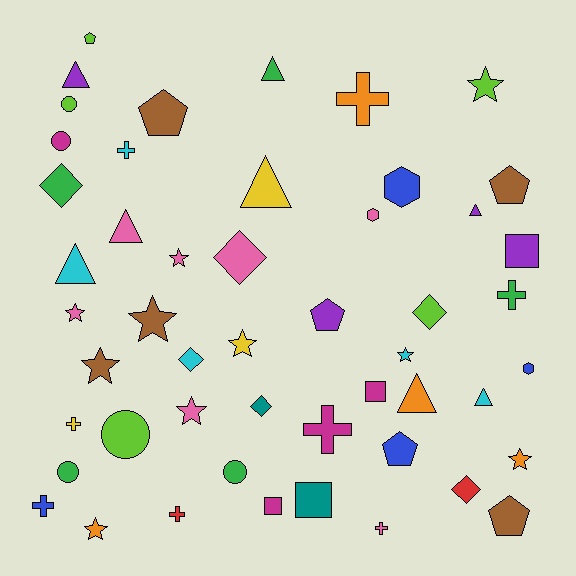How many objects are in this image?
There are 50 objects.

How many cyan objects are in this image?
There are 5 cyan objects.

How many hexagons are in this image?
There are 3 hexagons.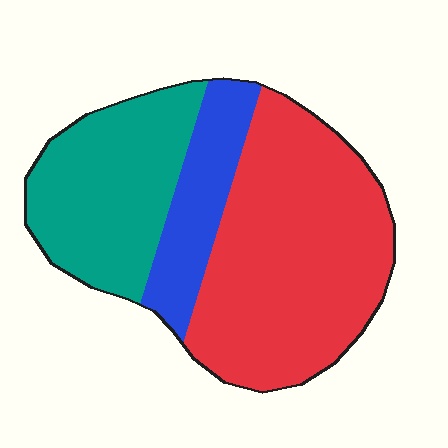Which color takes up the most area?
Red, at roughly 55%.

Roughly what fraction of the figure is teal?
Teal takes up about one third (1/3) of the figure.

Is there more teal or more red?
Red.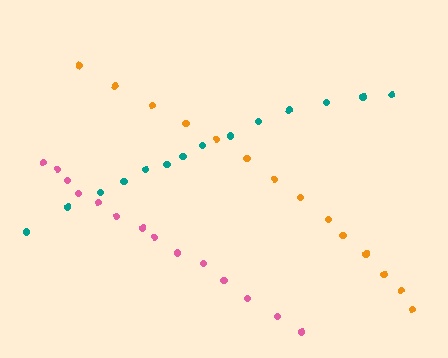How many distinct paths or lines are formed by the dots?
There are 3 distinct paths.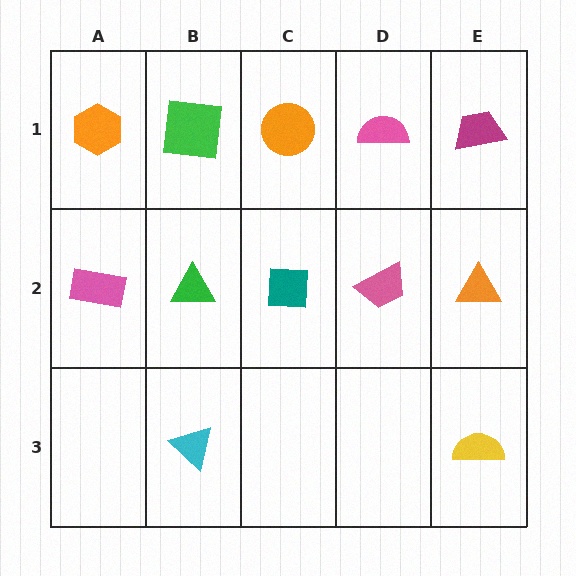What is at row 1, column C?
An orange circle.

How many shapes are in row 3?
2 shapes.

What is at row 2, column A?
A pink rectangle.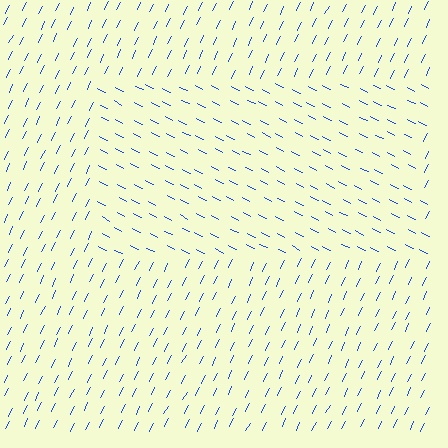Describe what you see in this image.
The image is filled with small blue line segments. A rectangle region in the image has lines oriented differently from the surrounding lines, creating a visible texture boundary.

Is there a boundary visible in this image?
Yes, there is a texture boundary formed by a change in line orientation.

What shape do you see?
I see a rectangle.